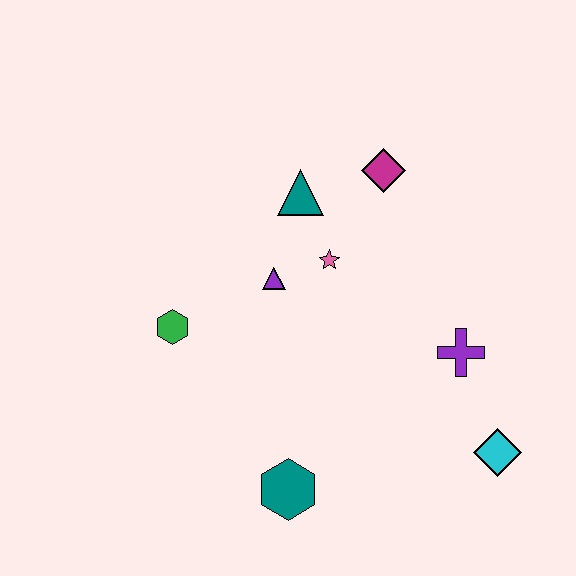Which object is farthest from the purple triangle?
The cyan diamond is farthest from the purple triangle.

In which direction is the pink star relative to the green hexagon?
The pink star is to the right of the green hexagon.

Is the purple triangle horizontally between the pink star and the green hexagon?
Yes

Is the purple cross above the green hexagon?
No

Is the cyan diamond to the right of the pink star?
Yes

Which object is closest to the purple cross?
The cyan diamond is closest to the purple cross.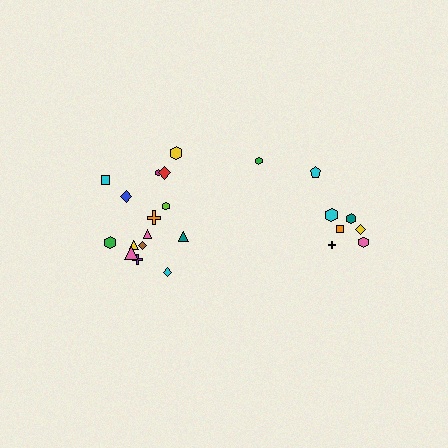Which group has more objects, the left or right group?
The left group.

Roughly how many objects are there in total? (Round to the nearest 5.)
Roughly 25 objects in total.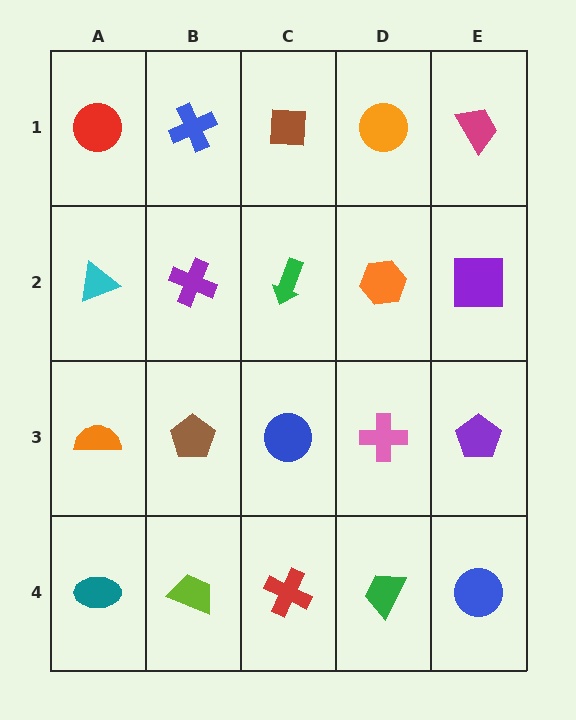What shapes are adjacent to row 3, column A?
A cyan triangle (row 2, column A), a teal ellipse (row 4, column A), a brown pentagon (row 3, column B).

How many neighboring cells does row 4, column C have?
3.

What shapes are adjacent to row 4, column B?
A brown pentagon (row 3, column B), a teal ellipse (row 4, column A), a red cross (row 4, column C).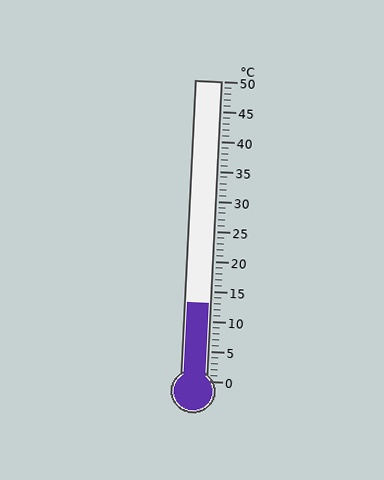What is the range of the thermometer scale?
The thermometer scale ranges from 0°C to 50°C.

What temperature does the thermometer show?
The thermometer shows approximately 13°C.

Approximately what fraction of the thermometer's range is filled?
The thermometer is filled to approximately 25% of its range.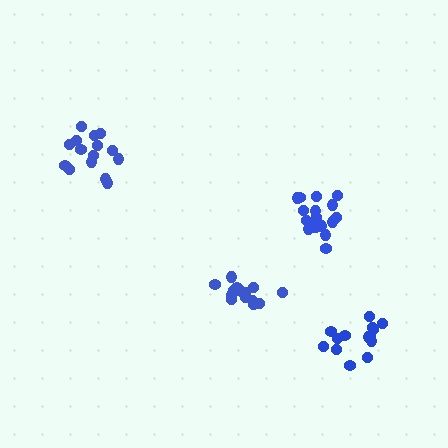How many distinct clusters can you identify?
There are 4 distinct clusters.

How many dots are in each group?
Group 1: 15 dots, Group 2: 14 dots, Group 3: 17 dots, Group 4: 17 dots (63 total).